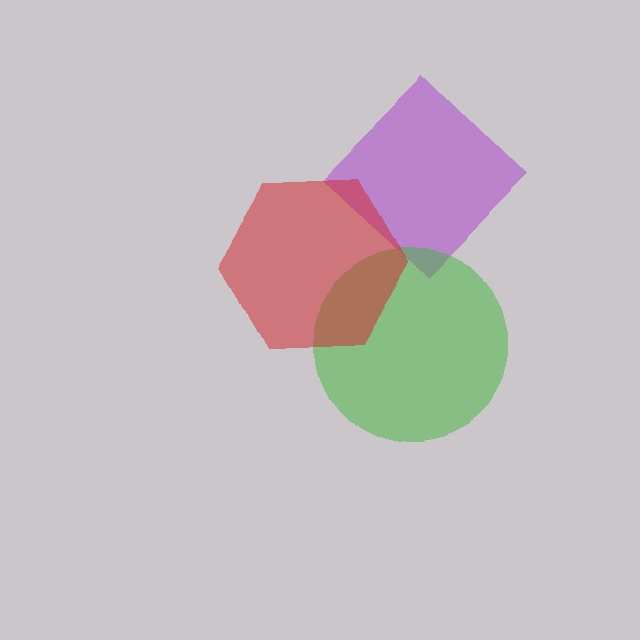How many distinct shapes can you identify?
There are 3 distinct shapes: a purple diamond, a green circle, a red hexagon.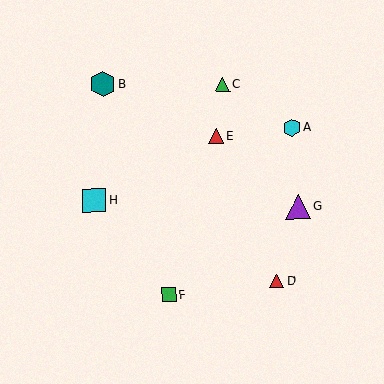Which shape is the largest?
The teal hexagon (labeled B) is the largest.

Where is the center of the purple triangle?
The center of the purple triangle is at (298, 207).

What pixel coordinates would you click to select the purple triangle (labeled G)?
Click at (298, 207) to select the purple triangle G.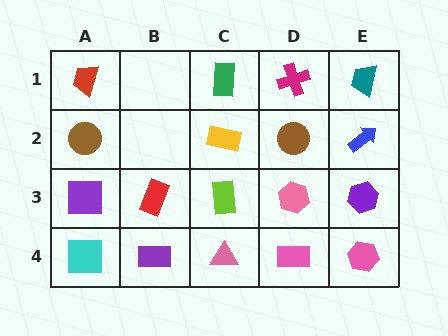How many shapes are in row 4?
5 shapes.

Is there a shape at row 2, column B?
No, that cell is empty.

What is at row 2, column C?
A yellow rectangle.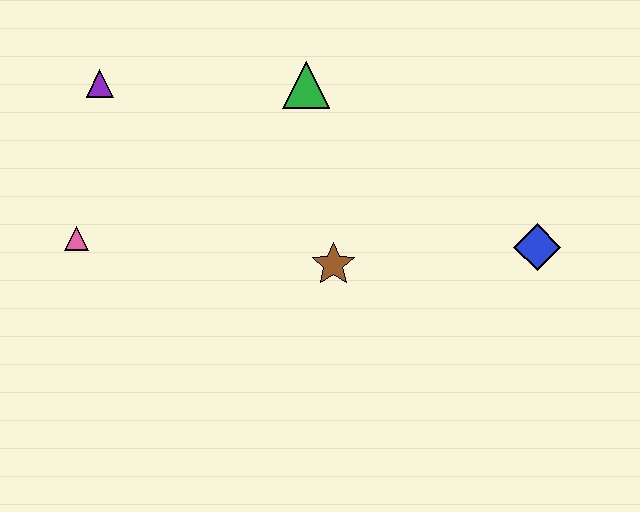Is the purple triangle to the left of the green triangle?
Yes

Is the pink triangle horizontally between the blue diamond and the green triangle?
No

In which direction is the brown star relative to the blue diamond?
The brown star is to the left of the blue diamond.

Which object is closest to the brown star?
The green triangle is closest to the brown star.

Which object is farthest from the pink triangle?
The blue diamond is farthest from the pink triangle.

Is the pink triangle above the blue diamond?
Yes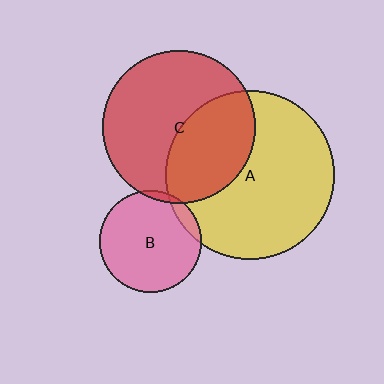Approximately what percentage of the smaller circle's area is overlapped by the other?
Approximately 40%.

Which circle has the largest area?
Circle A (yellow).